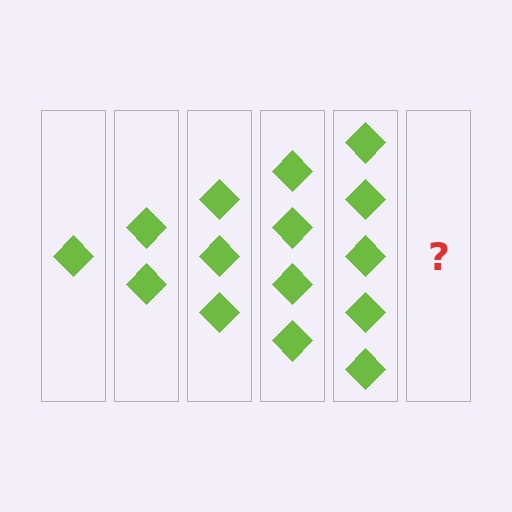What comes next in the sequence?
The next element should be 6 diamonds.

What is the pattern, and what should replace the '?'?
The pattern is that each step adds one more diamond. The '?' should be 6 diamonds.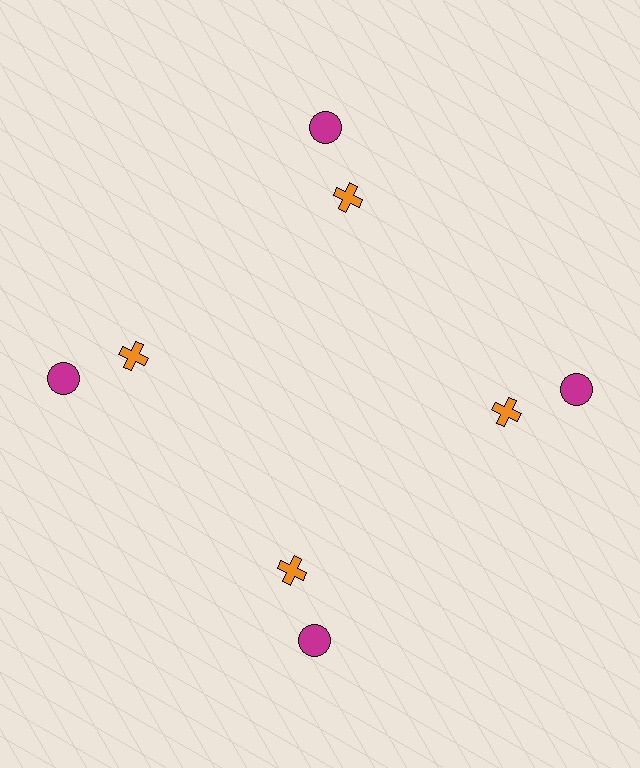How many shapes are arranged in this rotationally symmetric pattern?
There are 8 shapes, arranged in 4 groups of 2.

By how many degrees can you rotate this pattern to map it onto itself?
The pattern maps onto itself every 90 degrees of rotation.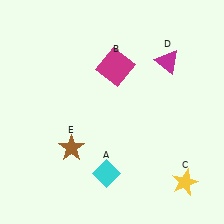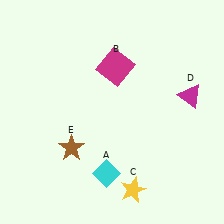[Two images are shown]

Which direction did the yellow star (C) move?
The yellow star (C) moved left.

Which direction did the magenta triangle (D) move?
The magenta triangle (D) moved down.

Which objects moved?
The objects that moved are: the yellow star (C), the magenta triangle (D).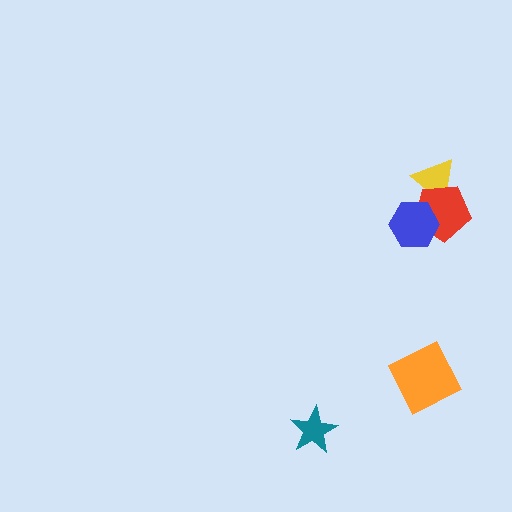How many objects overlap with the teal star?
0 objects overlap with the teal star.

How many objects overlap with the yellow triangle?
1 object overlaps with the yellow triangle.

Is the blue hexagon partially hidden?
No, no other shape covers it.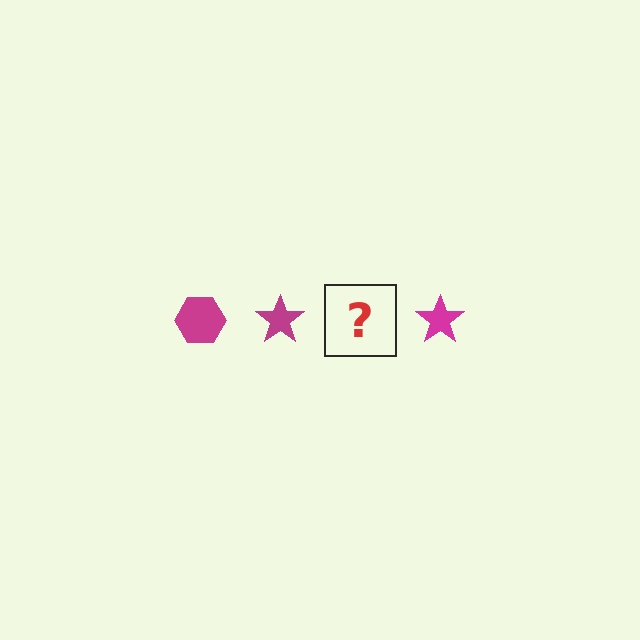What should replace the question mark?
The question mark should be replaced with a magenta hexagon.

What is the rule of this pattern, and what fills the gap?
The rule is that the pattern cycles through hexagon, star shapes in magenta. The gap should be filled with a magenta hexagon.